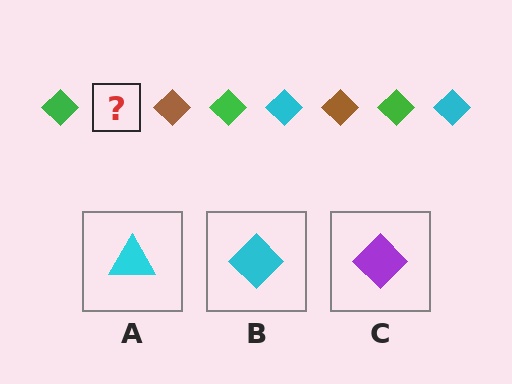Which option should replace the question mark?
Option B.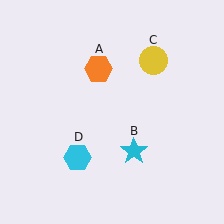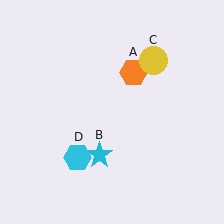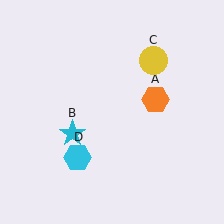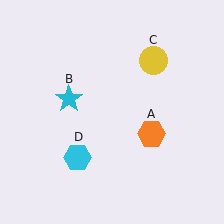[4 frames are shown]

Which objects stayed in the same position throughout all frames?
Yellow circle (object C) and cyan hexagon (object D) remained stationary.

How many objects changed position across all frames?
2 objects changed position: orange hexagon (object A), cyan star (object B).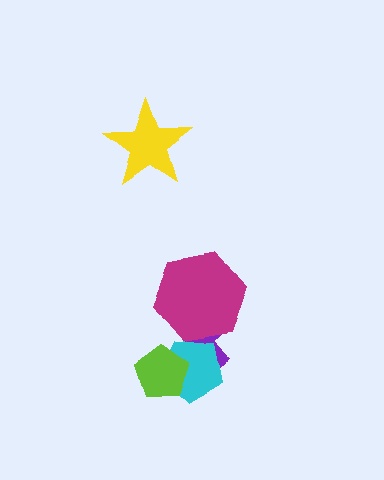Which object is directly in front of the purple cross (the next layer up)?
The cyan pentagon is directly in front of the purple cross.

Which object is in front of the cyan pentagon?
The lime pentagon is in front of the cyan pentagon.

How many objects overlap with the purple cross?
3 objects overlap with the purple cross.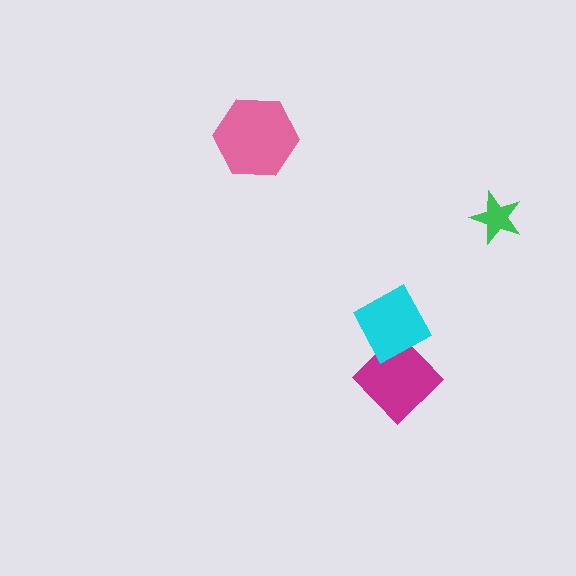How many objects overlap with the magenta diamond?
1 object overlaps with the magenta diamond.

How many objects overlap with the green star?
0 objects overlap with the green star.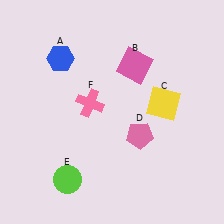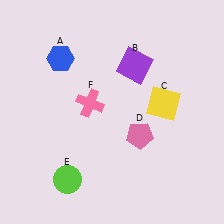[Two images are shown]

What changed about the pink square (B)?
In Image 1, B is pink. In Image 2, it changed to purple.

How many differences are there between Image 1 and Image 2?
There is 1 difference between the two images.